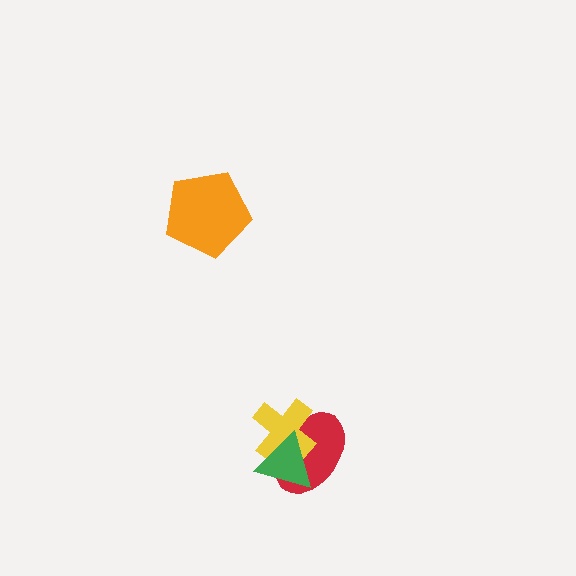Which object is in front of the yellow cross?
The green triangle is in front of the yellow cross.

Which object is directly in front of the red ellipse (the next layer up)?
The yellow cross is directly in front of the red ellipse.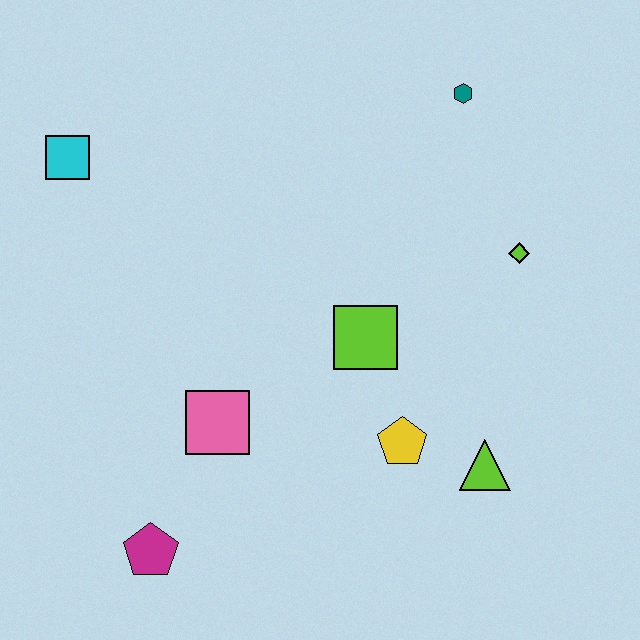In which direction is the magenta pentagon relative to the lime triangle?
The magenta pentagon is to the left of the lime triangle.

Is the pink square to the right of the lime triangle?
No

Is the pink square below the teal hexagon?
Yes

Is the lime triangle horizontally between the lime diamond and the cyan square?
Yes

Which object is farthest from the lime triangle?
The cyan square is farthest from the lime triangle.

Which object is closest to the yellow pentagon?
The lime triangle is closest to the yellow pentagon.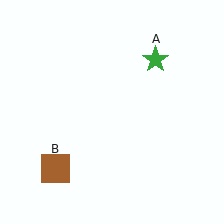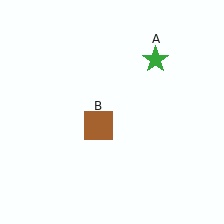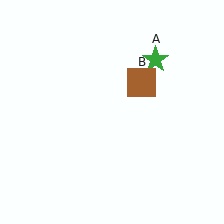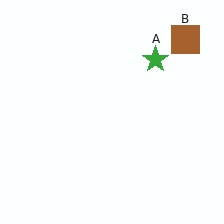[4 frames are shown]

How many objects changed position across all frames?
1 object changed position: brown square (object B).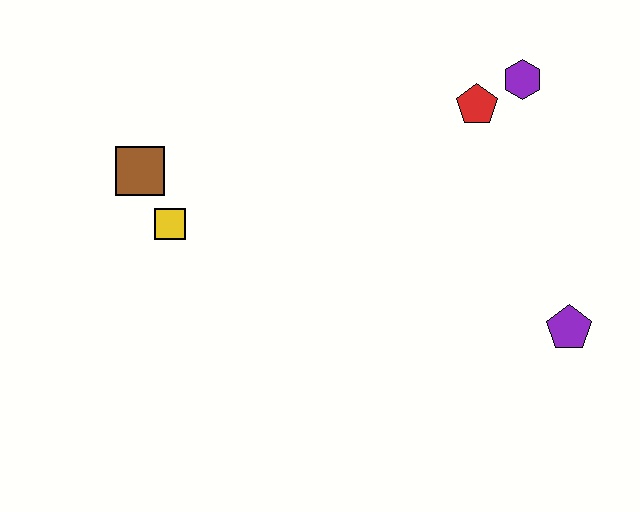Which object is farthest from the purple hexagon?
The brown square is farthest from the purple hexagon.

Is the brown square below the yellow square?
No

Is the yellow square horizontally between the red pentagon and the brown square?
Yes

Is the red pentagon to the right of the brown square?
Yes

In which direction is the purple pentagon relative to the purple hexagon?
The purple pentagon is below the purple hexagon.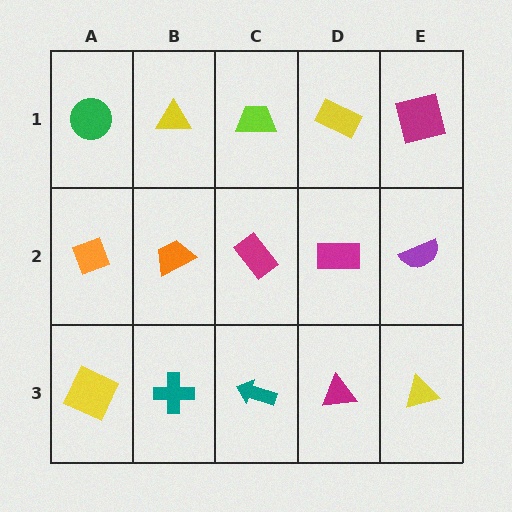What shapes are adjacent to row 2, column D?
A yellow rectangle (row 1, column D), a magenta triangle (row 3, column D), a magenta rectangle (row 2, column C), a purple semicircle (row 2, column E).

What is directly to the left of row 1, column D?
A lime trapezoid.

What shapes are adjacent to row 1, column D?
A magenta rectangle (row 2, column D), a lime trapezoid (row 1, column C), a magenta square (row 1, column E).